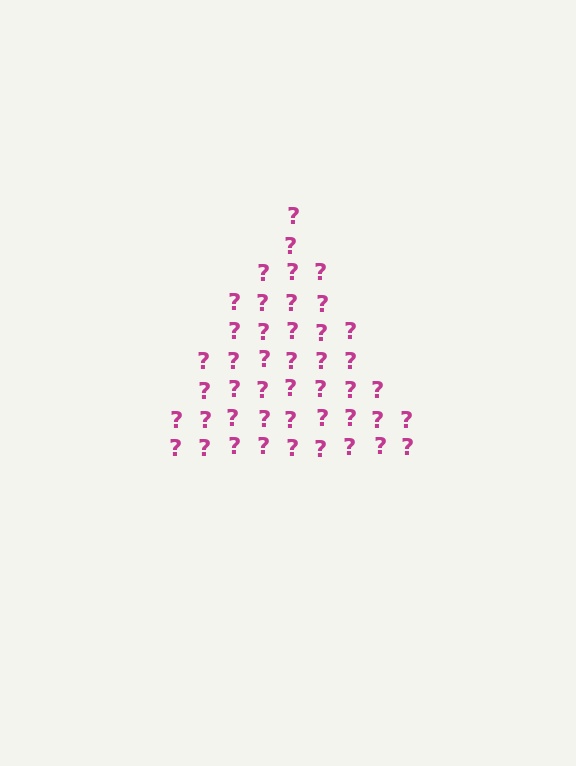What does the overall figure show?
The overall figure shows a triangle.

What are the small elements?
The small elements are question marks.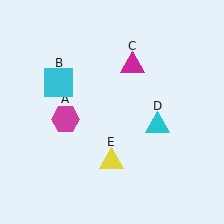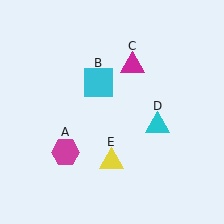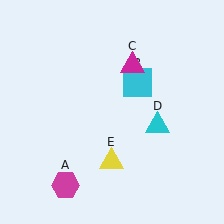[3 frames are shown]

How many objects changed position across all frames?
2 objects changed position: magenta hexagon (object A), cyan square (object B).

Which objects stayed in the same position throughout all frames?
Magenta triangle (object C) and cyan triangle (object D) and yellow triangle (object E) remained stationary.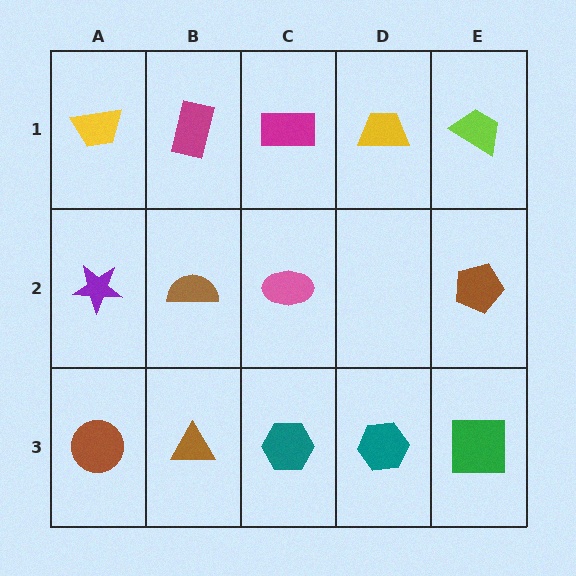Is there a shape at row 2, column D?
No, that cell is empty.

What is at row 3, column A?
A brown circle.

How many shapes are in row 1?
5 shapes.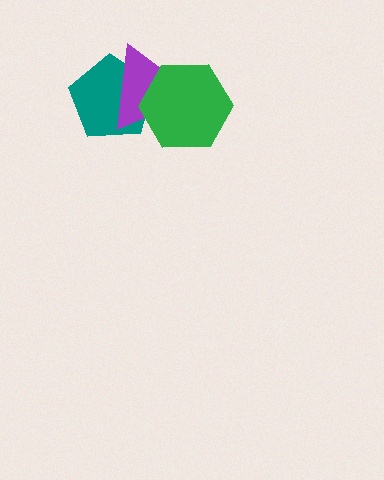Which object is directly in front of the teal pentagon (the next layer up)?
The purple triangle is directly in front of the teal pentagon.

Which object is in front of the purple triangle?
The green hexagon is in front of the purple triangle.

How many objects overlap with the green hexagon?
2 objects overlap with the green hexagon.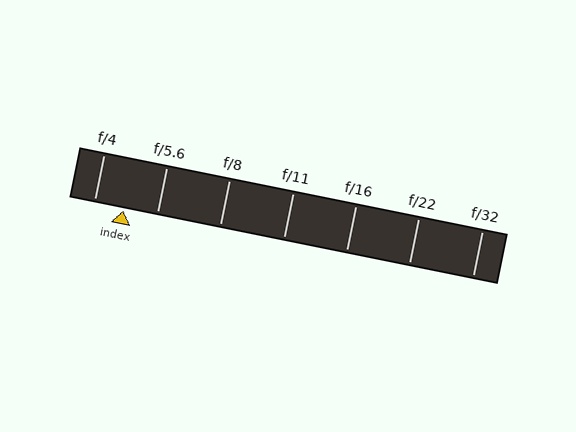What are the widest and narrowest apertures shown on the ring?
The widest aperture shown is f/4 and the narrowest is f/32.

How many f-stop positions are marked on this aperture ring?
There are 7 f-stop positions marked.